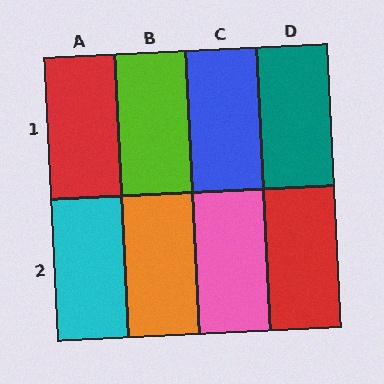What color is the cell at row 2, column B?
Orange.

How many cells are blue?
1 cell is blue.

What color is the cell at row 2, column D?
Red.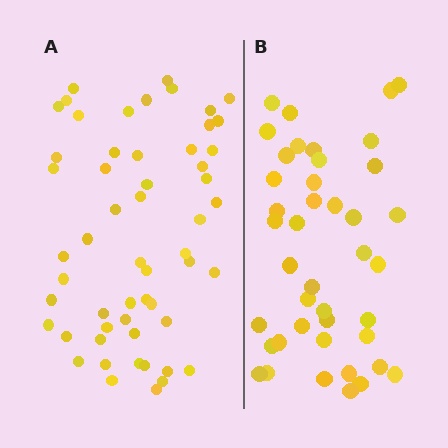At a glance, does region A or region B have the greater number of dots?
Region A (the left region) has more dots.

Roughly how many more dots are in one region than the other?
Region A has approximately 15 more dots than region B.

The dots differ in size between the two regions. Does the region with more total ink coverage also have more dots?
No. Region B has more total ink coverage because its dots are larger, but region A actually contains more individual dots. Total area can be misleading — the number of items is what matters here.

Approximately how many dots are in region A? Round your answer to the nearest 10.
About 60 dots. (The exact count is 55, which rounds to 60.)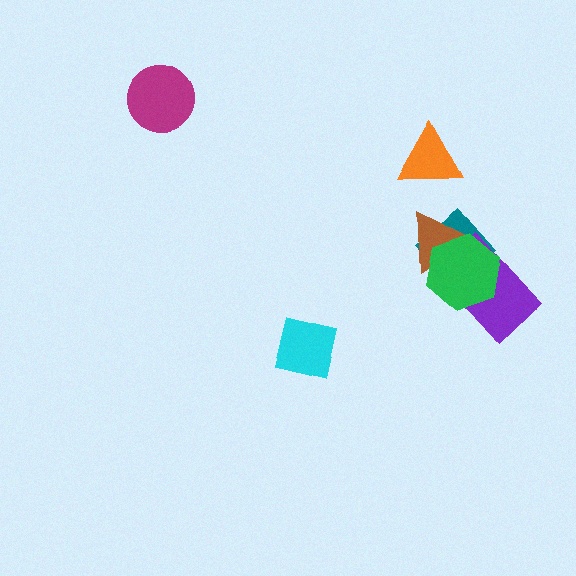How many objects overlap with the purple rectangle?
3 objects overlap with the purple rectangle.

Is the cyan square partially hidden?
No, no other shape covers it.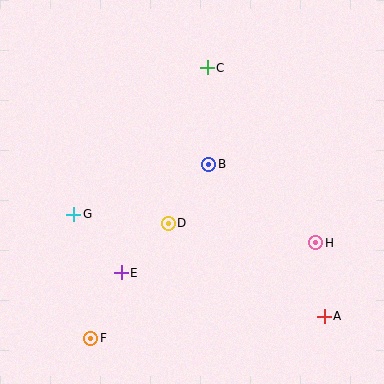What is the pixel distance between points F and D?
The distance between F and D is 138 pixels.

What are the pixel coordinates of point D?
Point D is at (168, 223).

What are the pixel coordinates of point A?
Point A is at (324, 316).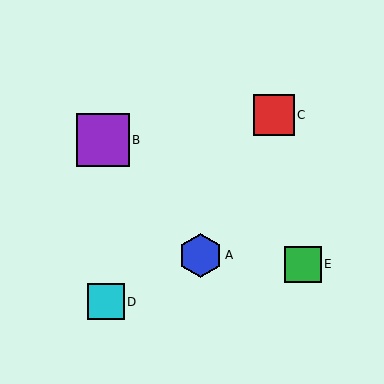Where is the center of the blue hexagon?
The center of the blue hexagon is at (200, 255).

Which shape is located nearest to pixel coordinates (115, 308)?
The cyan square (labeled D) at (106, 302) is nearest to that location.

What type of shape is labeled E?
Shape E is a green square.